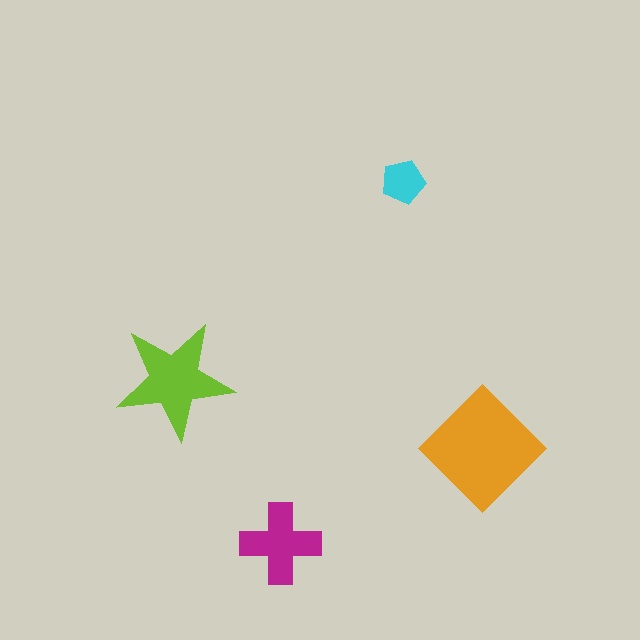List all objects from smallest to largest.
The cyan pentagon, the magenta cross, the lime star, the orange diamond.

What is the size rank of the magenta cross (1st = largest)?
3rd.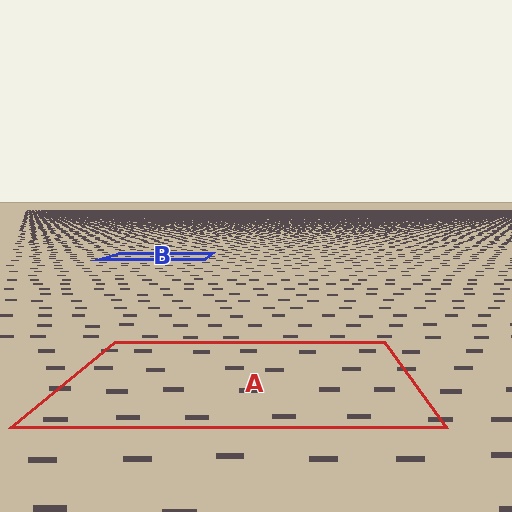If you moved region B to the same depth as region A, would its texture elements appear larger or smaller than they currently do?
They would appear larger. At a closer depth, the same texture elements are projected at a bigger on-screen size.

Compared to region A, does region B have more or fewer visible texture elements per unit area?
Region B has more texture elements per unit area — they are packed more densely because it is farther away.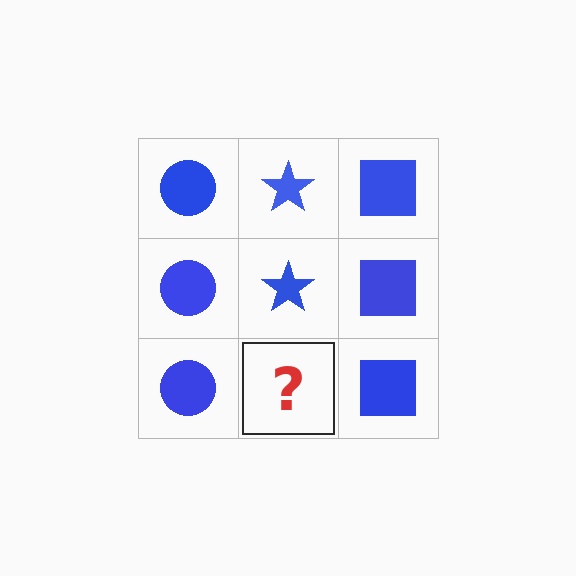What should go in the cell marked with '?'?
The missing cell should contain a blue star.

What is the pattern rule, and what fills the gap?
The rule is that each column has a consistent shape. The gap should be filled with a blue star.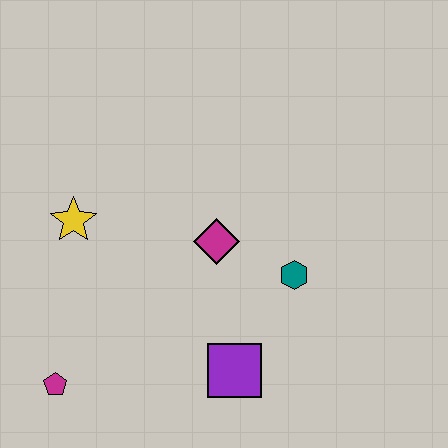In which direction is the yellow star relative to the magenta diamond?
The yellow star is to the left of the magenta diamond.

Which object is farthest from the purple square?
The yellow star is farthest from the purple square.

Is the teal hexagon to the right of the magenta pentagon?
Yes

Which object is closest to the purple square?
The teal hexagon is closest to the purple square.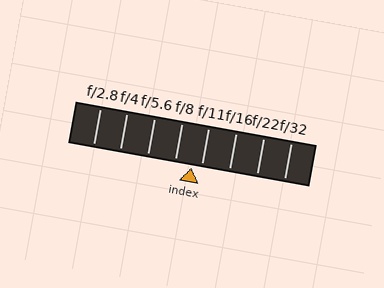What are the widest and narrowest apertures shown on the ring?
The widest aperture shown is f/2.8 and the narrowest is f/32.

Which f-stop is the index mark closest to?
The index mark is closest to f/11.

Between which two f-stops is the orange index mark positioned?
The index mark is between f/8 and f/11.